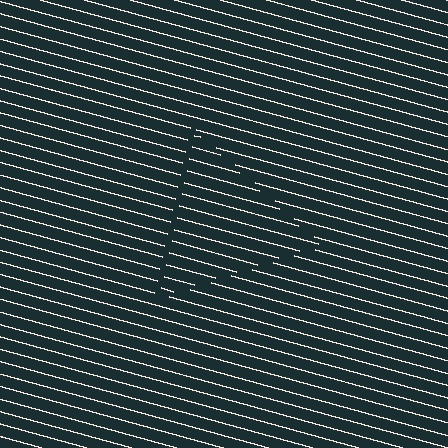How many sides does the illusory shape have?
3 sides — the line-ends trace a triangle.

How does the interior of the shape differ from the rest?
The interior of the shape contains the same grating, shifted by half a period — the contour is defined by the phase discontinuity where line-ends from the inner and outer gratings abut.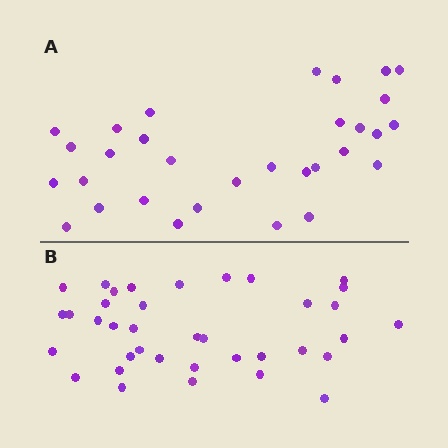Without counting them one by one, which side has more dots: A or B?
Region B (the bottom region) has more dots.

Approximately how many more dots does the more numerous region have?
Region B has about 6 more dots than region A.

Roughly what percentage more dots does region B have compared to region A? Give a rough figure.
About 20% more.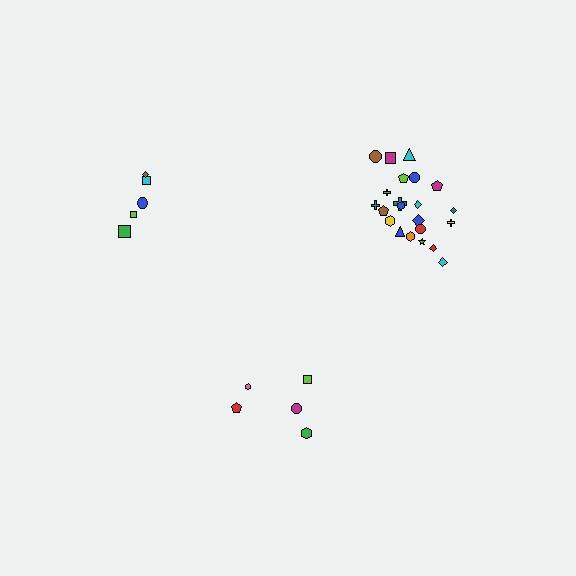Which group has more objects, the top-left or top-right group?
The top-right group.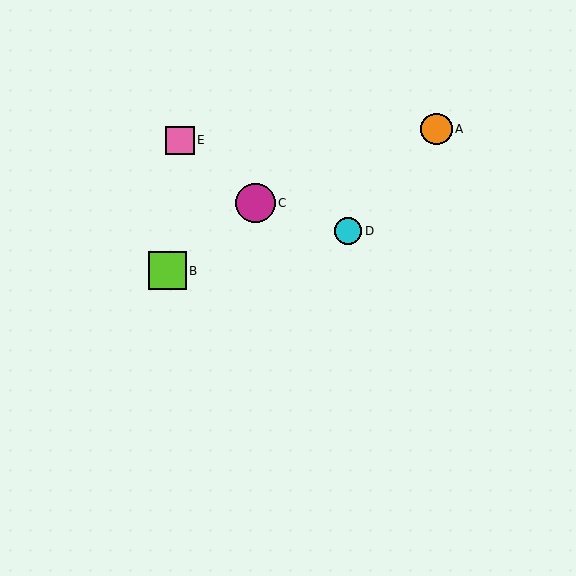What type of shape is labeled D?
Shape D is a cyan circle.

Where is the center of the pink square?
The center of the pink square is at (180, 140).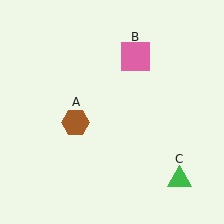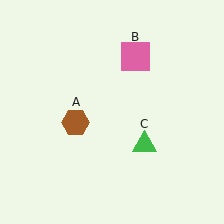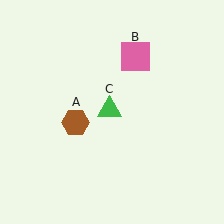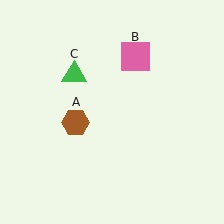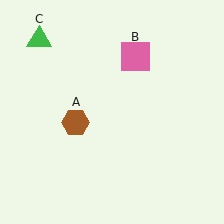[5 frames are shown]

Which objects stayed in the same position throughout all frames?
Brown hexagon (object A) and pink square (object B) remained stationary.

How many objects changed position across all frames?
1 object changed position: green triangle (object C).